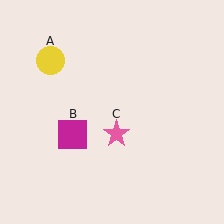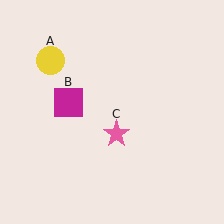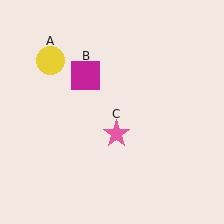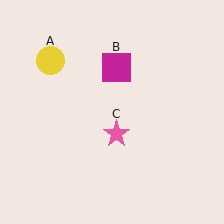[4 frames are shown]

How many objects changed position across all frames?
1 object changed position: magenta square (object B).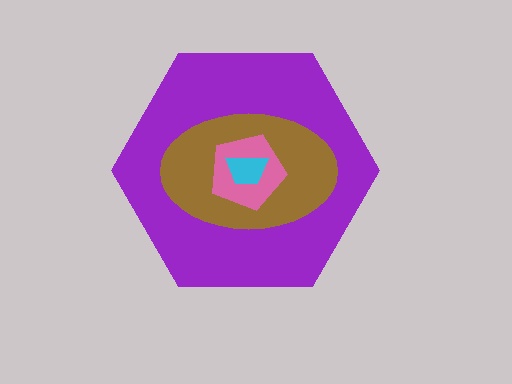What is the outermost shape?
The purple hexagon.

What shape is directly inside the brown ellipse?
The pink pentagon.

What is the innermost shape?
The cyan trapezoid.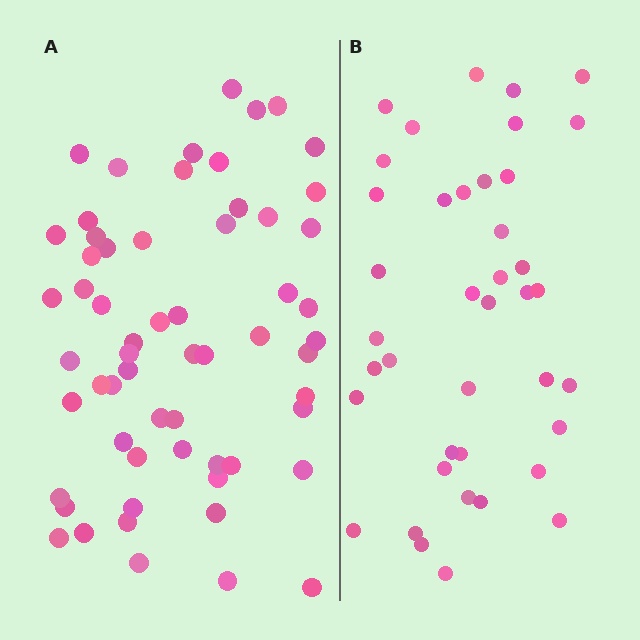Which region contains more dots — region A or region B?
Region A (the left region) has more dots.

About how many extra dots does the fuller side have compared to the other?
Region A has approximately 20 more dots than region B.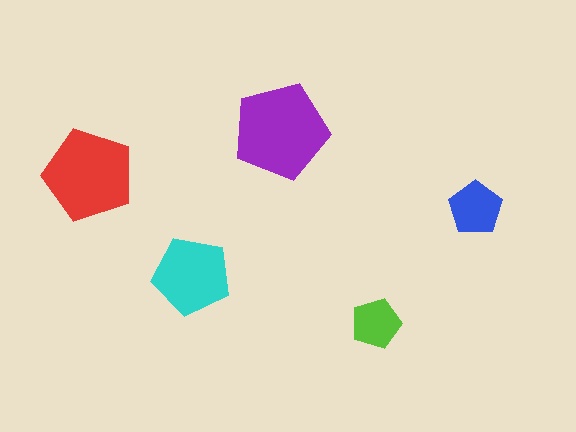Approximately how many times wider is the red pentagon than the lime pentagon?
About 2 times wider.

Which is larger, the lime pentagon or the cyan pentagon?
The cyan one.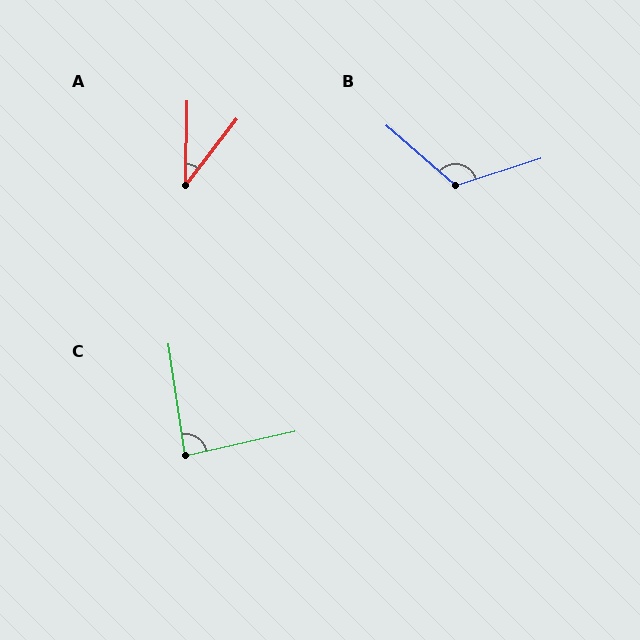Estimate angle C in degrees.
Approximately 86 degrees.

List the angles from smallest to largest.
A (37°), C (86°), B (121°).